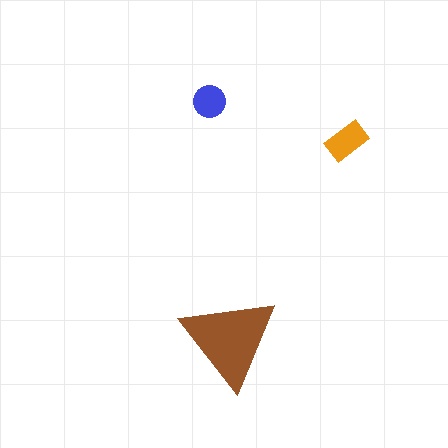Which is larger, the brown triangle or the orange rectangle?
The brown triangle.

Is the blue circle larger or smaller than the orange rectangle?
Smaller.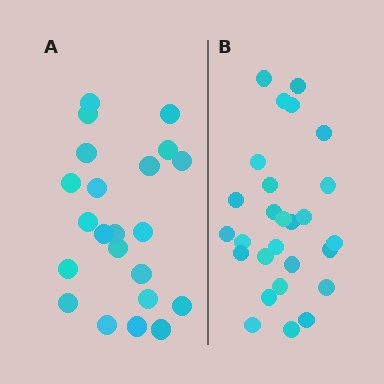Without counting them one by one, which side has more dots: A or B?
Region B (the right region) has more dots.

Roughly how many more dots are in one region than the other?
Region B has about 5 more dots than region A.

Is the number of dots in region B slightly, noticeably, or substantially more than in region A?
Region B has only slightly more — the two regions are fairly close. The ratio is roughly 1.2 to 1.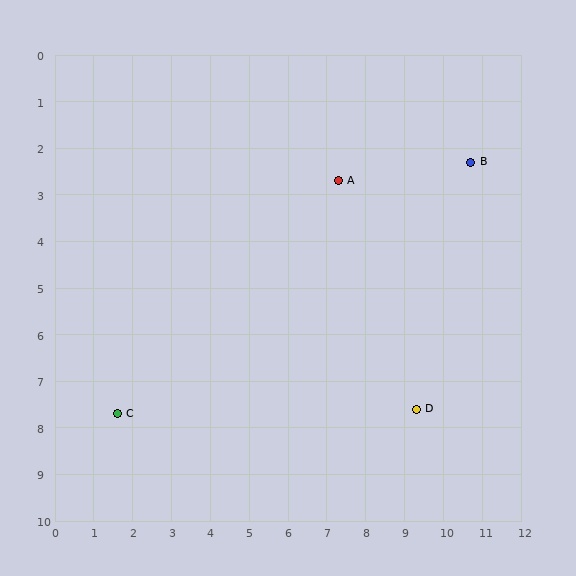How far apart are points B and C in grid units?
Points B and C are about 10.6 grid units apart.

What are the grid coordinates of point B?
Point B is at approximately (10.7, 2.3).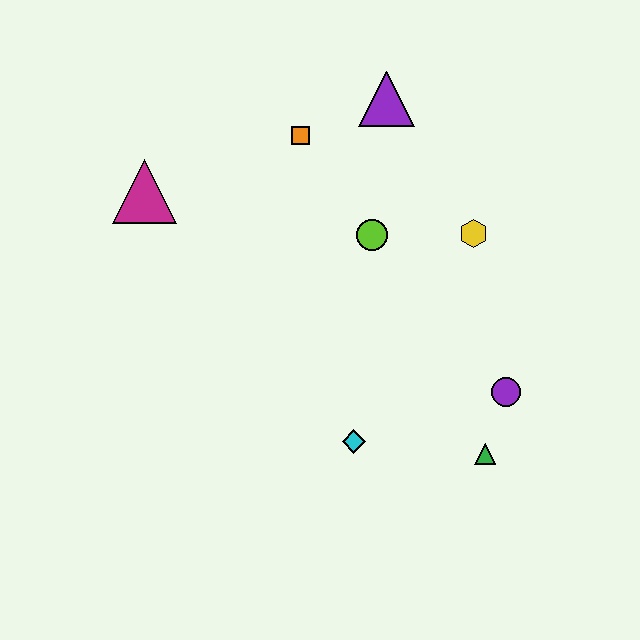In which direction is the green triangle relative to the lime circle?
The green triangle is below the lime circle.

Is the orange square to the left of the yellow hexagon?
Yes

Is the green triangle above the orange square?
No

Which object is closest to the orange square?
The purple triangle is closest to the orange square.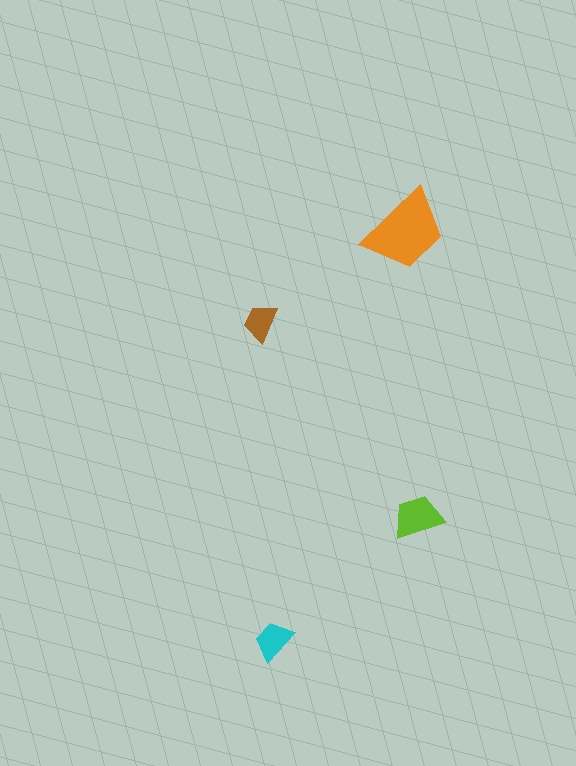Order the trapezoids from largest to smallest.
the orange one, the lime one, the cyan one, the brown one.